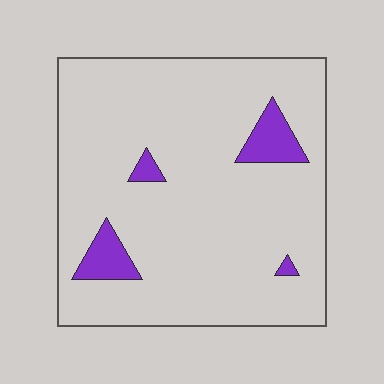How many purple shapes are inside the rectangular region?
4.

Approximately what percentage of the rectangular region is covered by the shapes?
Approximately 10%.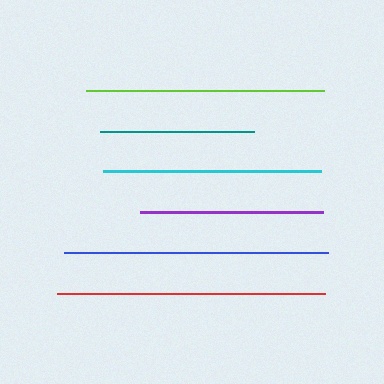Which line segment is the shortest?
The teal line is the shortest at approximately 154 pixels.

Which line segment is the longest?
The red line is the longest at approximately 269 pixels.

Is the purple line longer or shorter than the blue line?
The blue line is longer than the purple line.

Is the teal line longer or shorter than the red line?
The red line is longer than the teal line.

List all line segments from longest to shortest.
From longest to shortest: red, blue, lime, cyan, purple, teal.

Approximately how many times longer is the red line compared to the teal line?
The red line is approximately 1.7 times the length of the teal line.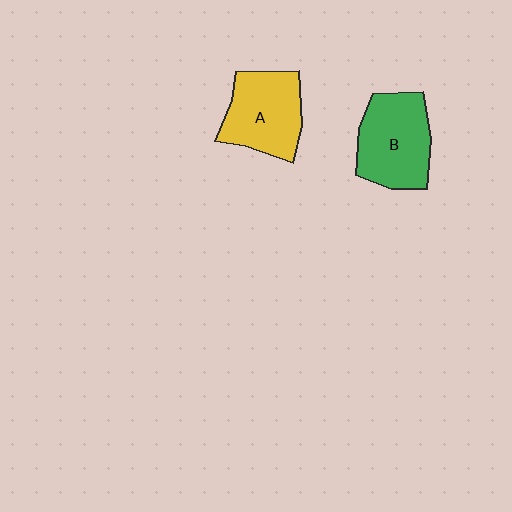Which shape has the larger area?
Shape B (green).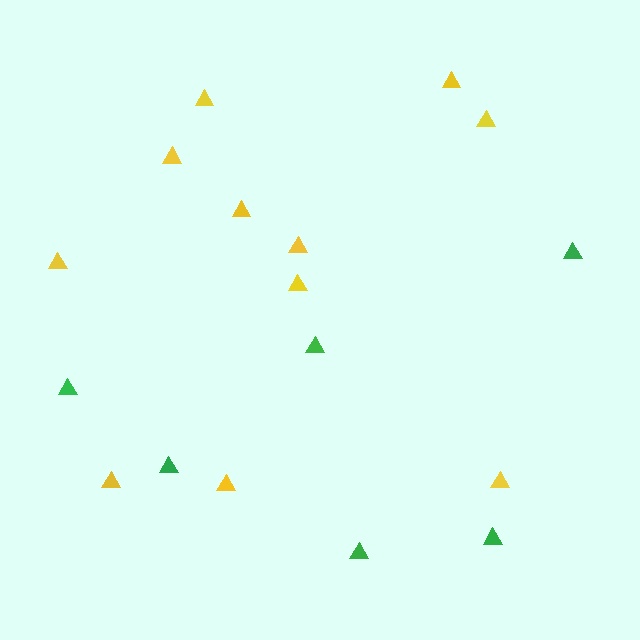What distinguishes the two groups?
There are 2 groups: one group of green triangles (6) and one group of yellow triangles (11).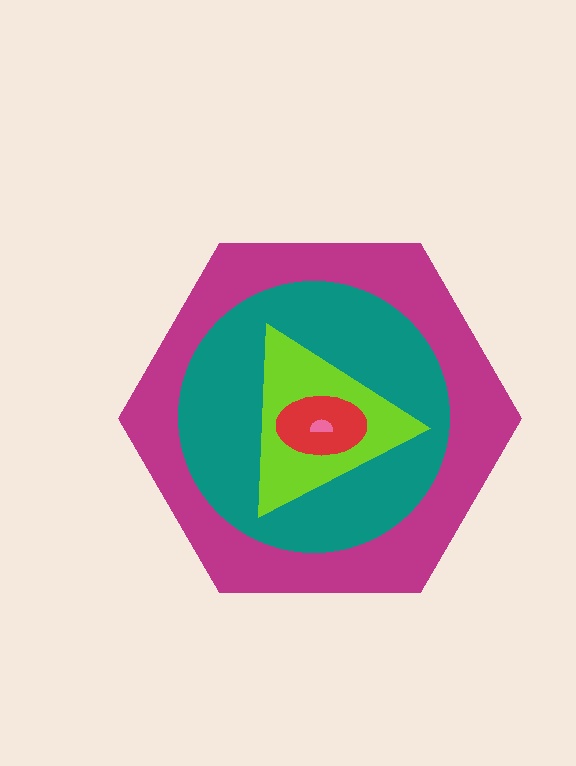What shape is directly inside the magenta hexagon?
The teal circle.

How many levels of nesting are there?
5.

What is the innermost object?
The pink semicircle.